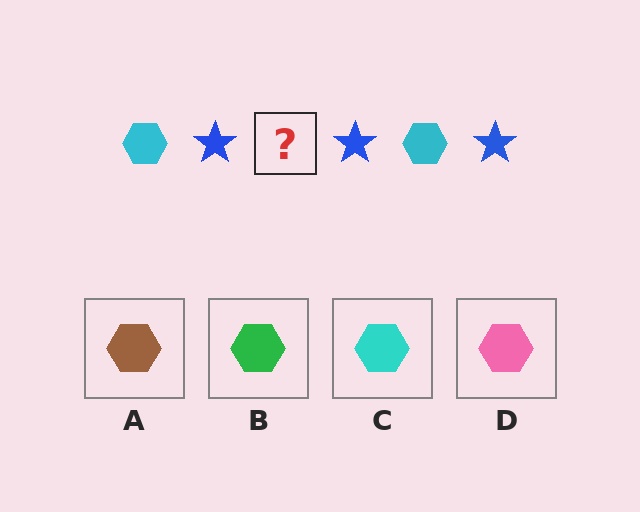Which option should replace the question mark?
Option C.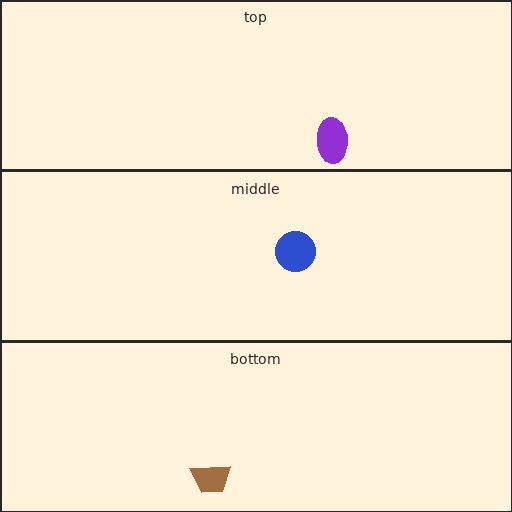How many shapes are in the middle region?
1.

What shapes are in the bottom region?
The brown trapezoid.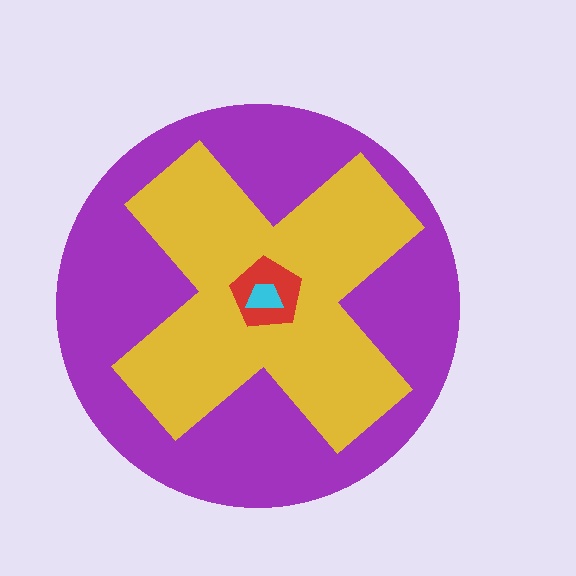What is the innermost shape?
The cyan trapezoid.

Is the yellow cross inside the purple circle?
Yes.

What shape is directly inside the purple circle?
The yellow cross.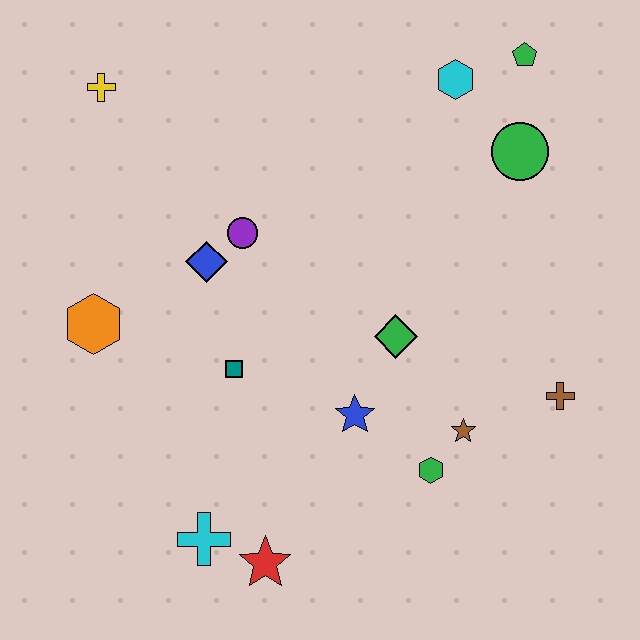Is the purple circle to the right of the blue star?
No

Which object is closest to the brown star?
The green hexagon is closest to the brown star.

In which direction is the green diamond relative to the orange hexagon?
The green diamond is to the right of the orange hexagon.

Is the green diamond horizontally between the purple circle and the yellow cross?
No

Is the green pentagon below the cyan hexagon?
No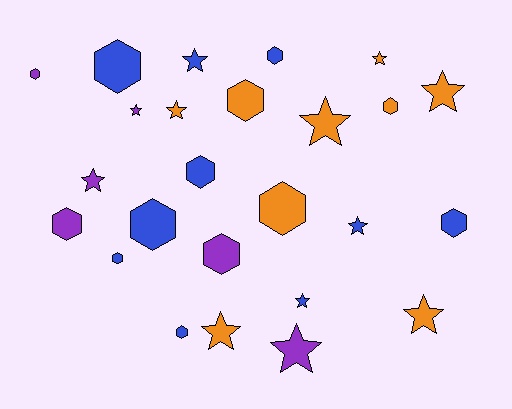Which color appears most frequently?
Blue, with 10 objects.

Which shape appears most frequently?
Hexagon, with 13 objects.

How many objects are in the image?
There are 25 objects.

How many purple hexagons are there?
There are 3 purple hexagons.